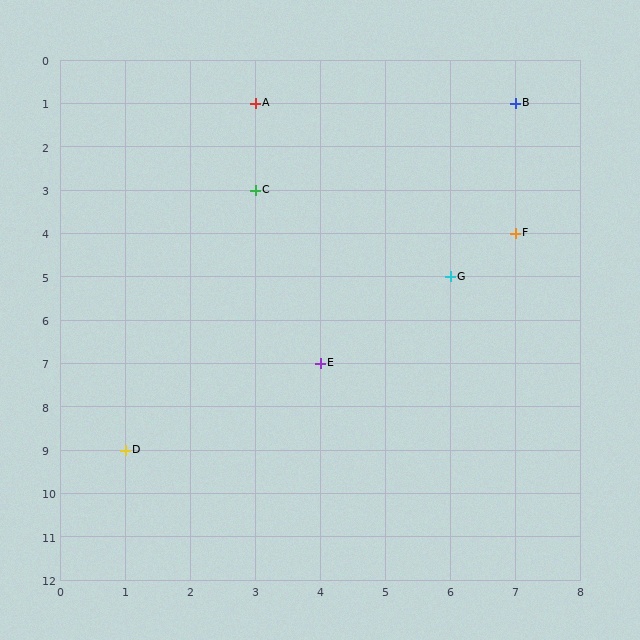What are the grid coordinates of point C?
Point C is at grid coordinates (3, 3).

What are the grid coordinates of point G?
Point G is at grid coordinates (6, 5).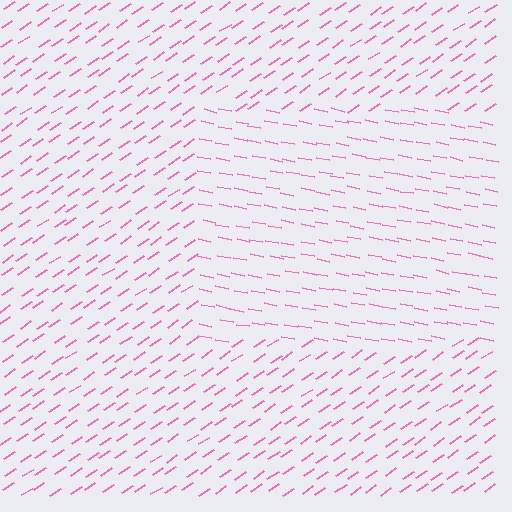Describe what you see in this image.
The image is filled with small pink line segments. A rectangle region in the image has lines oriented differently from the surrounding lines, creating a visible texture boundary.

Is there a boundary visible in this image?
Yes, there is a texture boundary formed by a change in line orientation.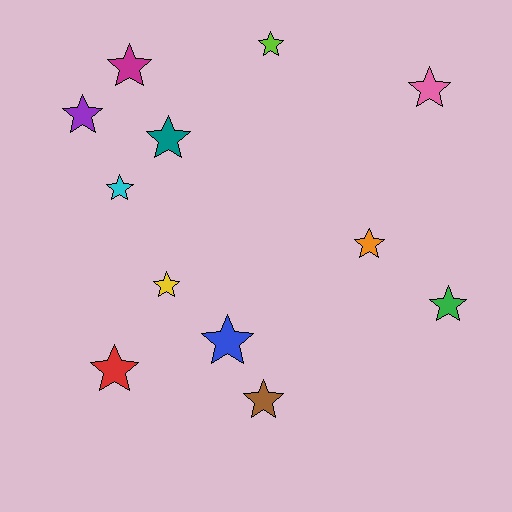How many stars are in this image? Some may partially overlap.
There are 12 stars.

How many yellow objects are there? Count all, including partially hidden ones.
There is 1 yellow object.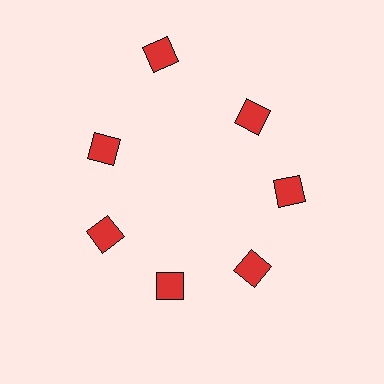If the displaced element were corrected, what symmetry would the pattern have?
It would have 7-fold rotational symmetry — the pattern would map onto itself every 51 degrees.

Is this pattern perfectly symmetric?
No. The 7 red diamonds are arranged in a ring, but one element near the 12 o'clock position is pushed outward from the center, breaking the 7-fold rotational symmetry.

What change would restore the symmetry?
The symmetry would be restored by moving it inward, back onto the ring so that all 7 diamonds sit at equal angles and equal distance from the center.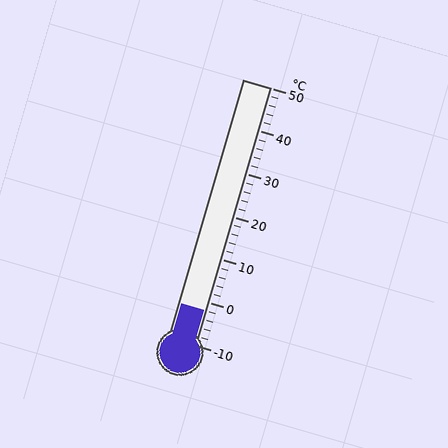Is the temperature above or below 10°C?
The temperature is below 10°C.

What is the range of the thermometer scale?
The thermometer scale ranges from -10°C to 50°C.